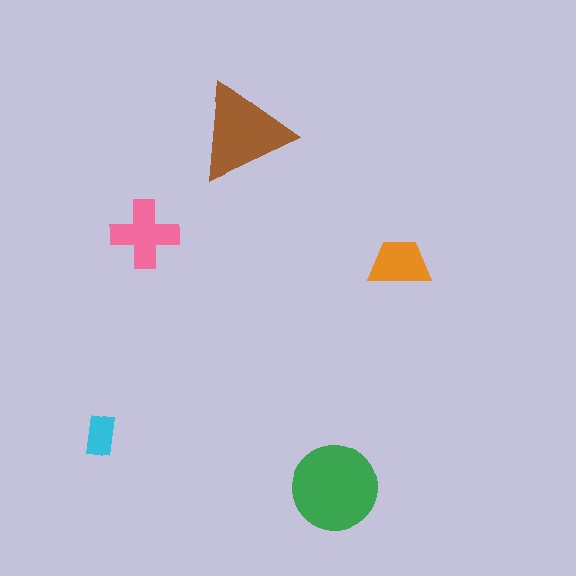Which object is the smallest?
The cyan rectangle.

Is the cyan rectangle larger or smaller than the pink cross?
Smaller.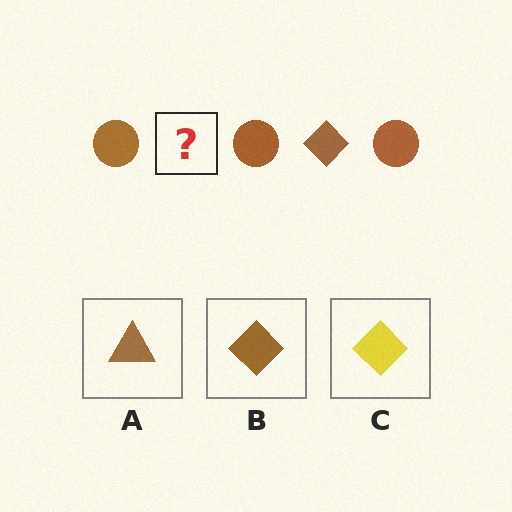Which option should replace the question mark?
Option B.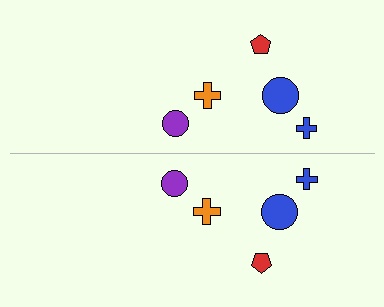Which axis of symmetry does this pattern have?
The pattern has a horizontal axis of symmetry running through the center of the image.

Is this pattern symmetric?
Yes, this pattern has bilateral (reflection) symmetry.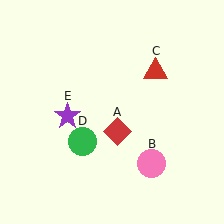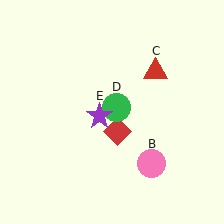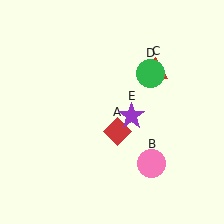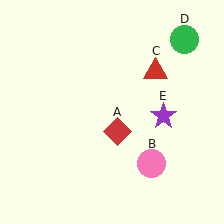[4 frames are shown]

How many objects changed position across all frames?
2 objects changed position: green circle (object D), purple star (object E).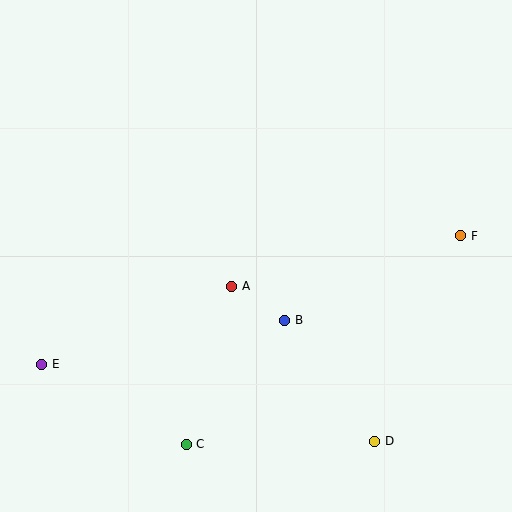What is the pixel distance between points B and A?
The distance between B and A is 63 pixels.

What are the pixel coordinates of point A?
Point A is at (232, 286).